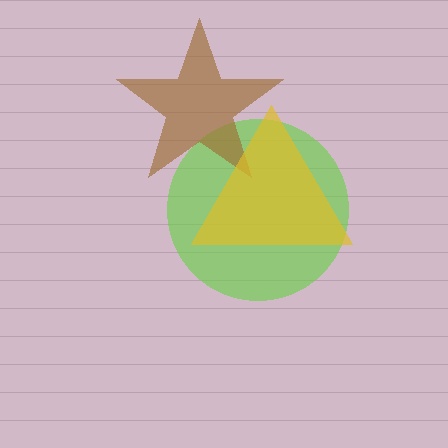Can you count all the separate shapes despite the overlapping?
Yes, there are 3 separate shapes.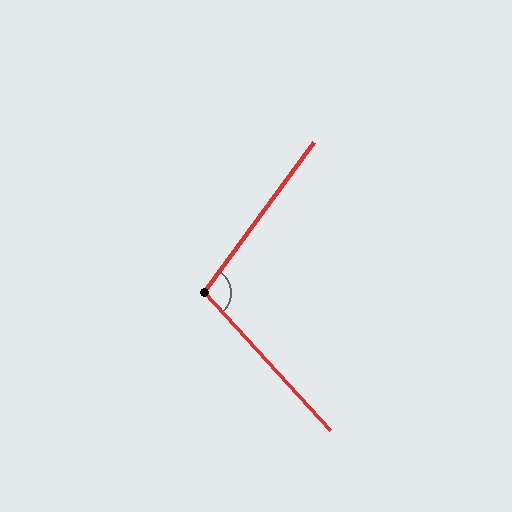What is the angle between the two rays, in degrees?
Approximately 102 degrees.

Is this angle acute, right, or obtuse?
It is obtuse.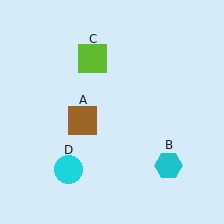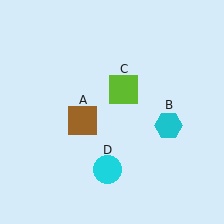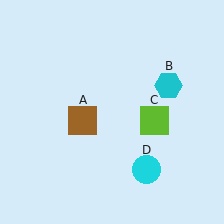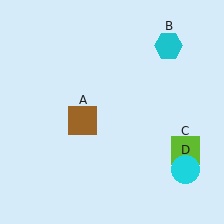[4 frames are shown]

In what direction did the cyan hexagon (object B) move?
The cyan hexagon (object B) moved up.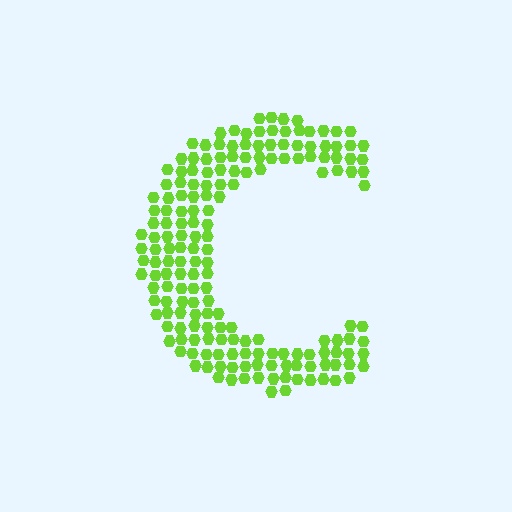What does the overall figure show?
The overall figure shows the letter C.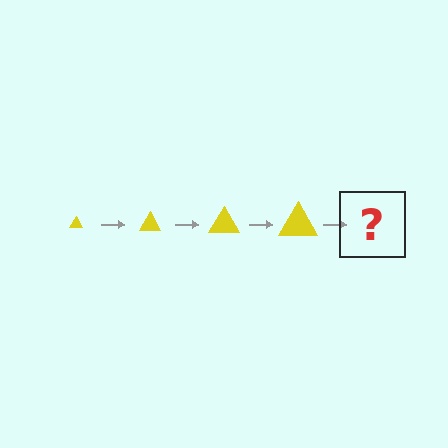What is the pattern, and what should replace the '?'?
The pattern is that the triangle gets progressively larger each step. The '?' should be a yellow triangle, larger than the previous one.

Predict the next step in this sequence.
The next step is a yellow triangle, larger than the previous one.